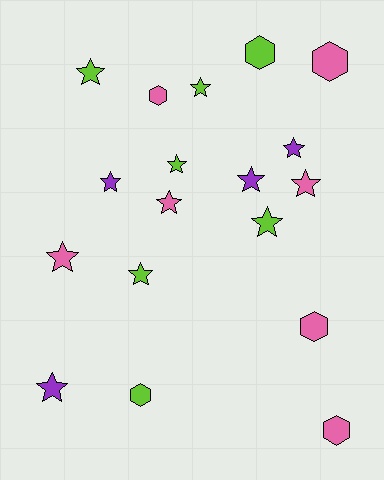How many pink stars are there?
There are 3 pink stars.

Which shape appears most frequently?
Star, with 12 objects.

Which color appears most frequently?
Pink, with 7 objects.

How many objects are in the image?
There are 18 objects.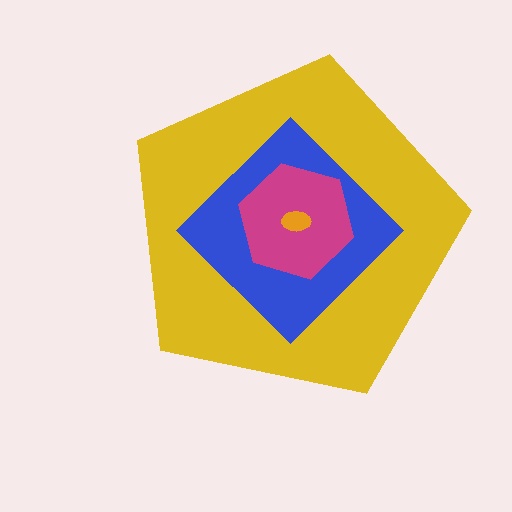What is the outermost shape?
The yellow pentagon.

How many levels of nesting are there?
4.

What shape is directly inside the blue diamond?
The magenta hexagon.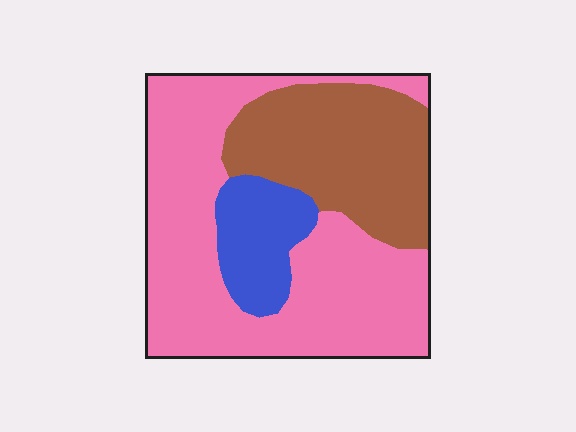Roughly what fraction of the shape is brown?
Brown takes up about one third (1/3) of the shape.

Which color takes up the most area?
Pink, at roughly 55%.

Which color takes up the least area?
Blue, at roughly 15%.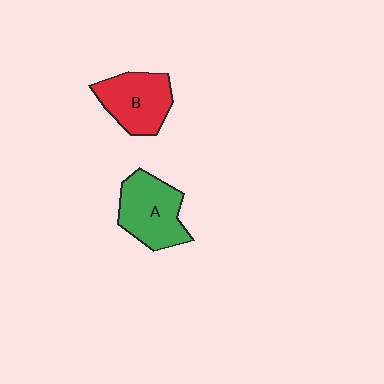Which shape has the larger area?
Shape A (green).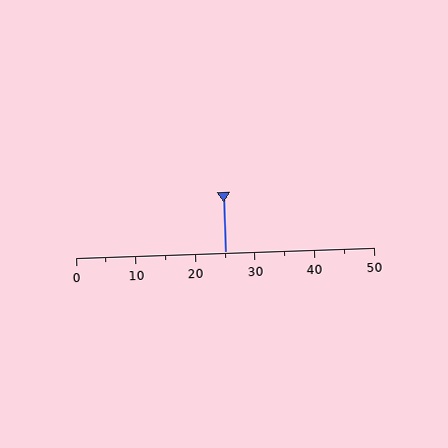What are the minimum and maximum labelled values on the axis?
The axis runs from 0 to 50.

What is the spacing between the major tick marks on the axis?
The major ticks are spaced 10 apart.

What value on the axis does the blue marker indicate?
The marker indicates approximately 25.